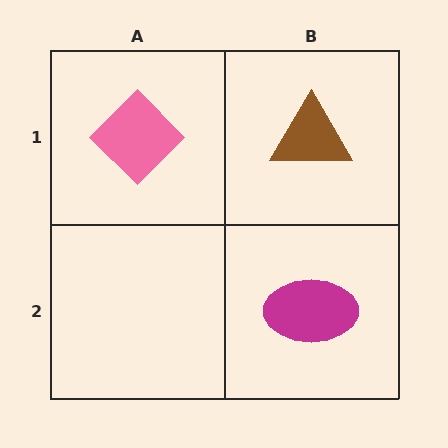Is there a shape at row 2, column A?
No, that cell is empty.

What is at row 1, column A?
A pink diamond.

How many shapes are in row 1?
2 shapes.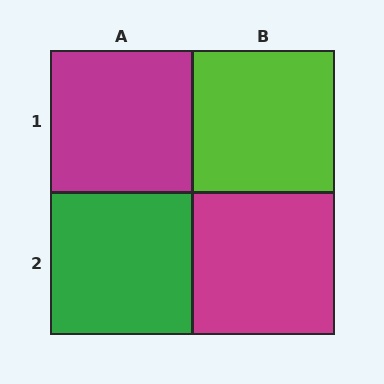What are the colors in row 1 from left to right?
Magenta, lime.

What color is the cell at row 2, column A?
Green.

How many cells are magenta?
2 cells are magenta.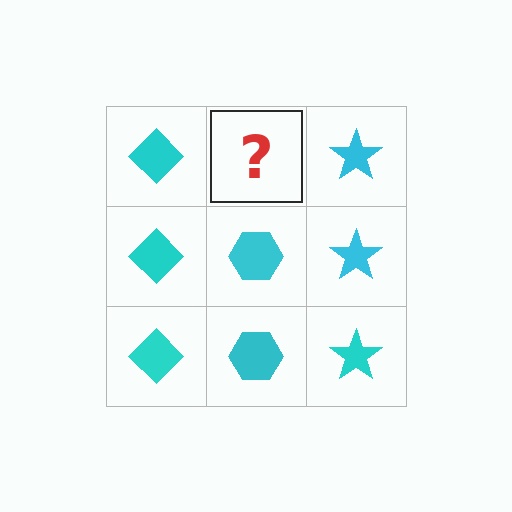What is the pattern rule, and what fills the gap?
The rule is that each column has a consistent shape. The gap should be filled with a cyan hexagon.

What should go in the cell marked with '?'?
The missing cell should contain a cyan hexagon.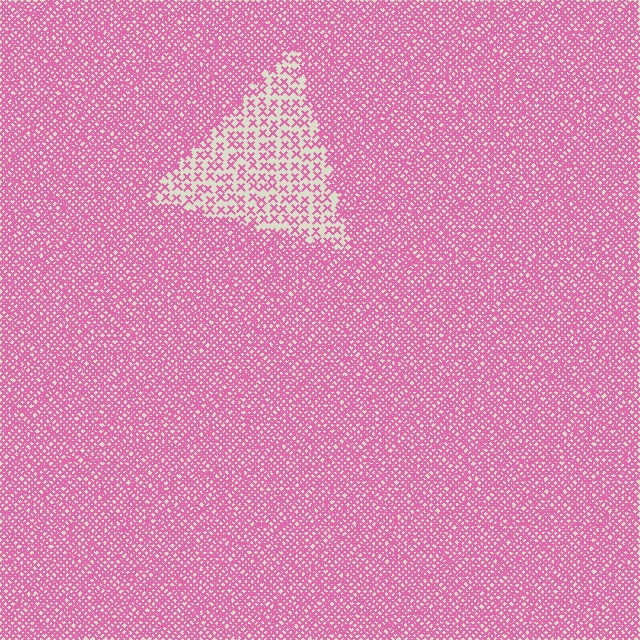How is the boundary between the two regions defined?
The boundary is defined by a change in element density (approximately 2.8x ratio). All elements are the same color, size, and shape.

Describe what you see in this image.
The image contains small pink elements arranged at two different densities. A triangle-shaped region is visible where the elements are less densely packed than the surrounding area.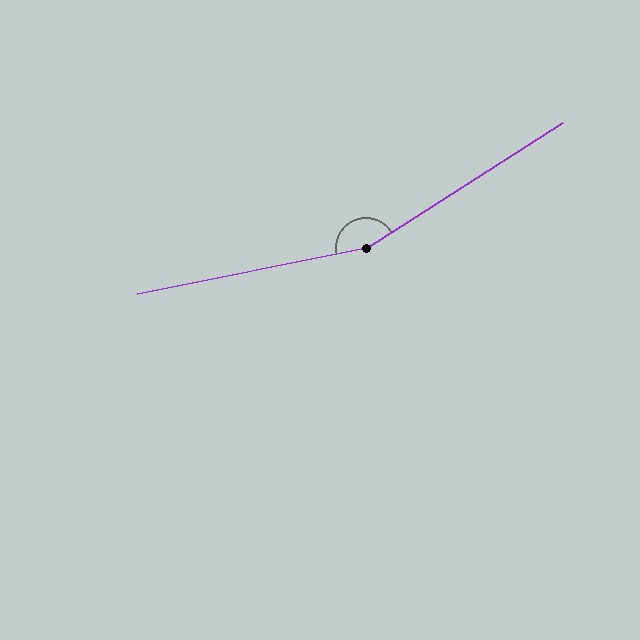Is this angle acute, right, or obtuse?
It is obtuse.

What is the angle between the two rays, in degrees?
Approximately 159 degrees.